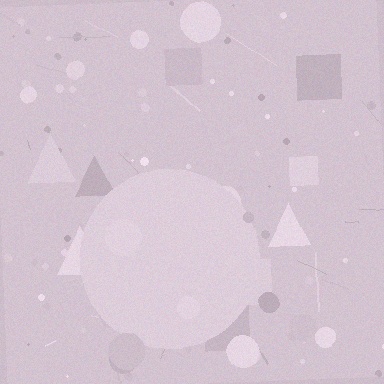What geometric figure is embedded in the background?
A circle is embedded in the background.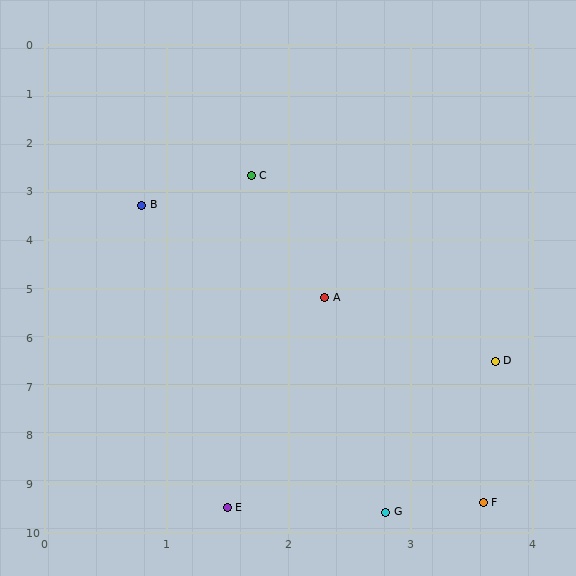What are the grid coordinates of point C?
Point C is at approximately (1.7, 2.7).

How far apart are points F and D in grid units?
Points F and D are about 2.9 grid units apart.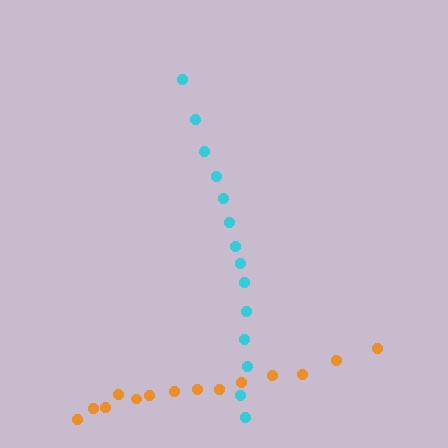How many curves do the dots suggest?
There are 2 distinct paths.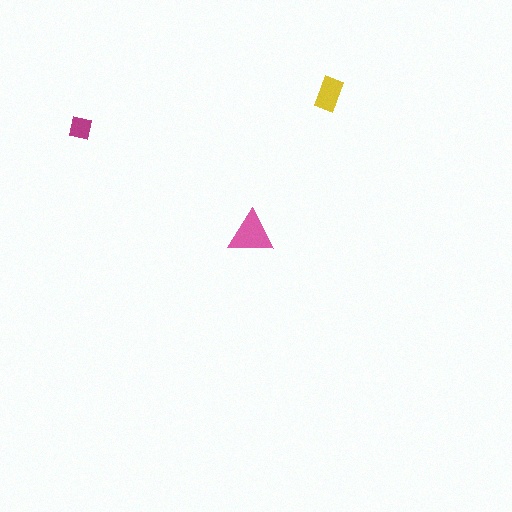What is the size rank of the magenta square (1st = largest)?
3rd.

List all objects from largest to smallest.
The pink triangle, the yellow rectangle, the magenta square.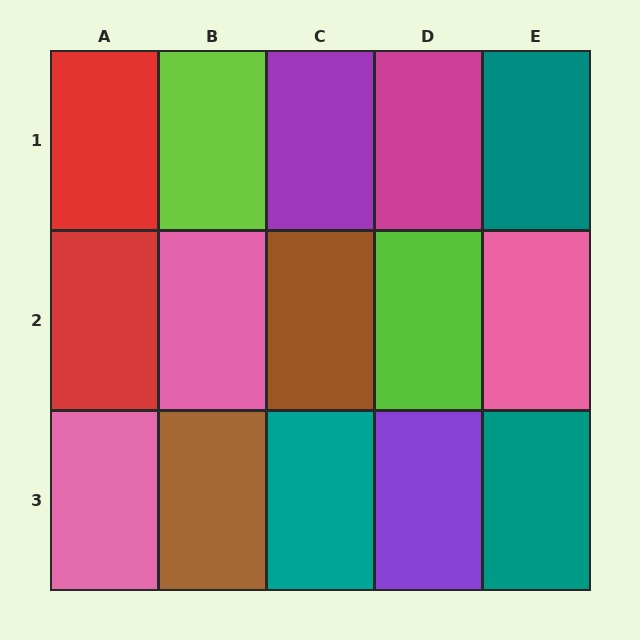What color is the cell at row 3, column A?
Pink.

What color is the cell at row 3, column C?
Teal.